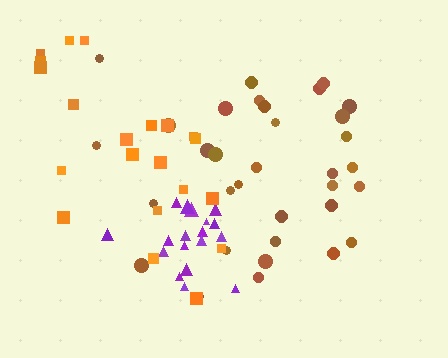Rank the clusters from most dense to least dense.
purple, brown, orange.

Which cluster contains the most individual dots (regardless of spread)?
Brown (33).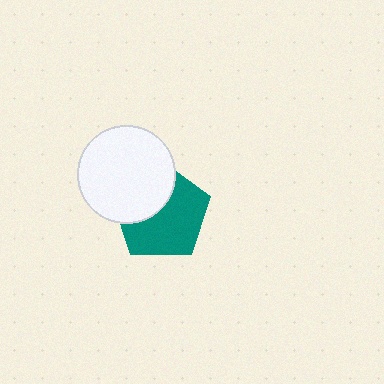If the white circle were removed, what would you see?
You would see the complete teal pentagon.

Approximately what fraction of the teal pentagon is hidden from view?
Roughly 38% of the teal pentagon is hidden behind the white circle.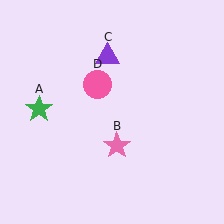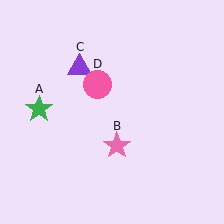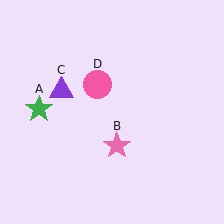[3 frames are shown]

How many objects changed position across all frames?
1 object changed position: purple triangle (object C).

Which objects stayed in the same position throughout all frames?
Green star (object A) and pink star (object B) and pink circle (object D) remained stationary.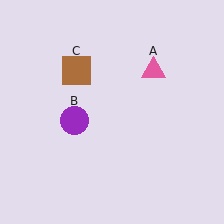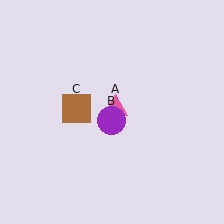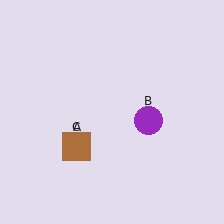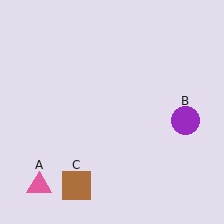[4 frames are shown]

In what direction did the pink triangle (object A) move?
The pink triangle (object A) moved down and to the left.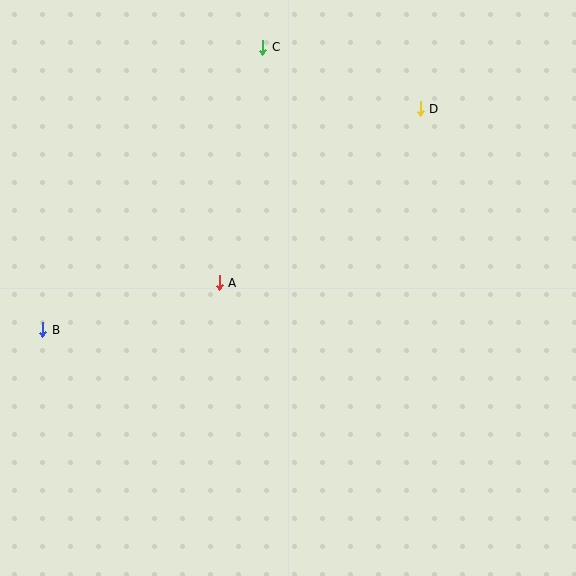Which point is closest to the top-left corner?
Point C is closest to the top-left corner.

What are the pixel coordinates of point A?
Point A is at (219, 283).